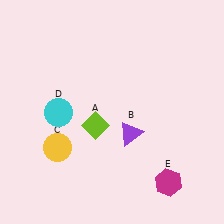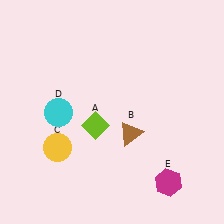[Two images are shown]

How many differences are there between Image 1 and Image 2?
There is 1 difference between the two images.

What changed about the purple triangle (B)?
In Image 1, B is purple. In Image 2, it changed to brown.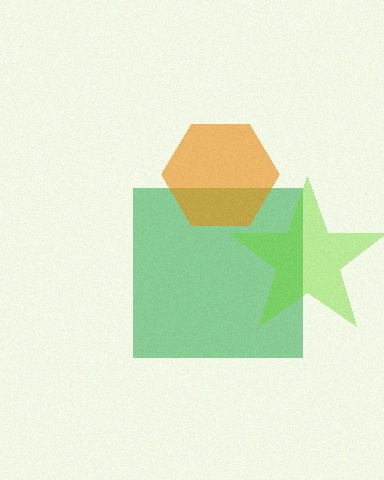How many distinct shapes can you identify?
There are 3 distinct shapes: a green square, an orange hexagon, a lime star.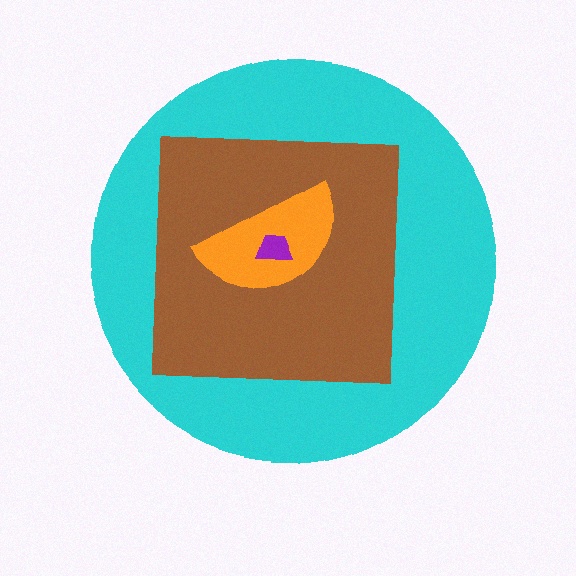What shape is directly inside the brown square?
The orange semicircle.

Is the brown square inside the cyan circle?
Yes.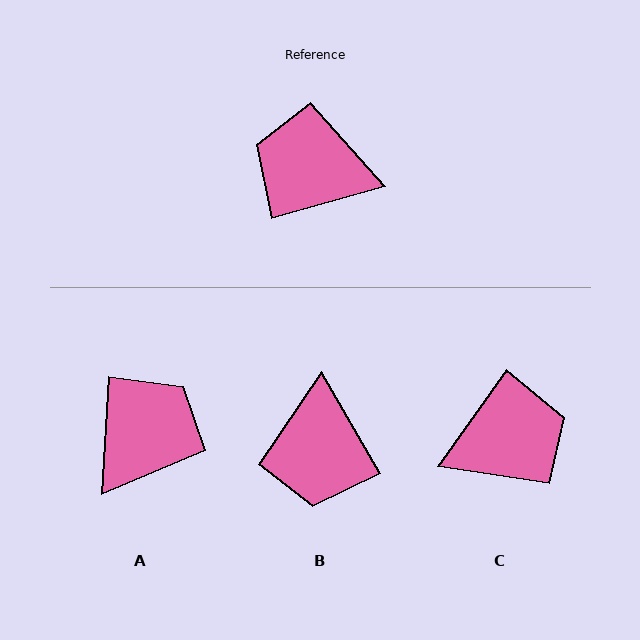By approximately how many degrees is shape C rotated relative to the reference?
Approximately 141 degrees clockwise.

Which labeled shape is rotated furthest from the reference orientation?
C, about 141 degrees away.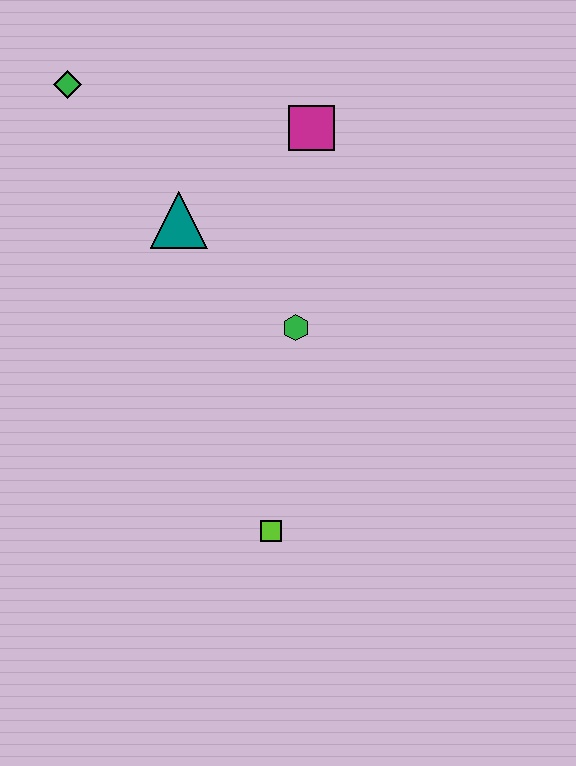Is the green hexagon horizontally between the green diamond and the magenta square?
Yes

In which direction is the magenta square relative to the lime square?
The magenta square is above the lime square.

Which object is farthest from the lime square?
The green diamond is farthest from the lime square.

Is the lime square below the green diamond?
Yes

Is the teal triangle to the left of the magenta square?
Yes